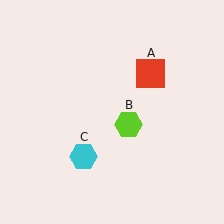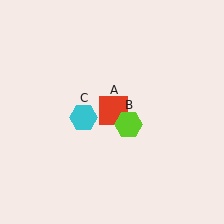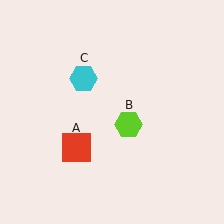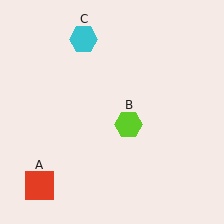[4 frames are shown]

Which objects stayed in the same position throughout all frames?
Lime hexagon (object B) remained stationary.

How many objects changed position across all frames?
2 objects changed position: red square (object A), cyan hexagon (object C).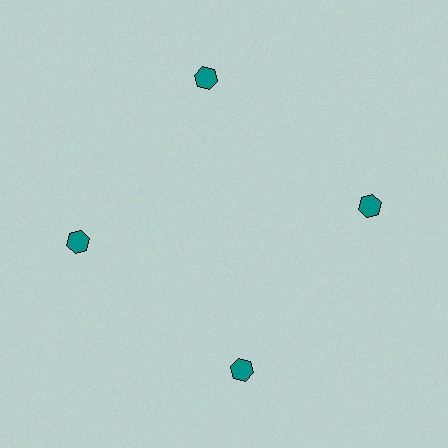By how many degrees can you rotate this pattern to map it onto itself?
The pattern maps onto itself every 90 degrees of rotation.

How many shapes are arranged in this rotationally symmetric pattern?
There are 4 shapes, arranged in 4 groups of 1.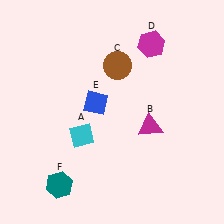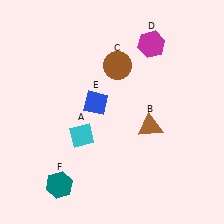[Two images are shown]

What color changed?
The triangle (B) changed from magenta in Image 1 to brown in Image 2.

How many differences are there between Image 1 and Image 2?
There is 1 difference between the two images.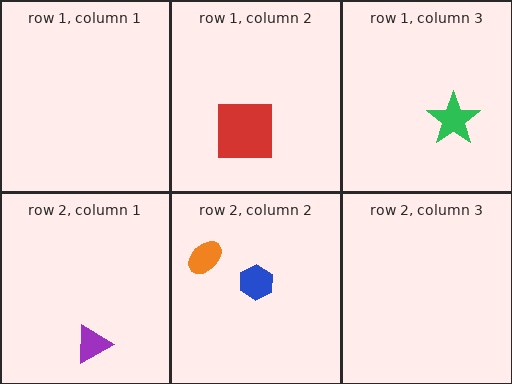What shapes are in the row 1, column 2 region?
The red square.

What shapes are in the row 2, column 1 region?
The purple triangle.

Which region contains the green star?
The row 1, column 3 region.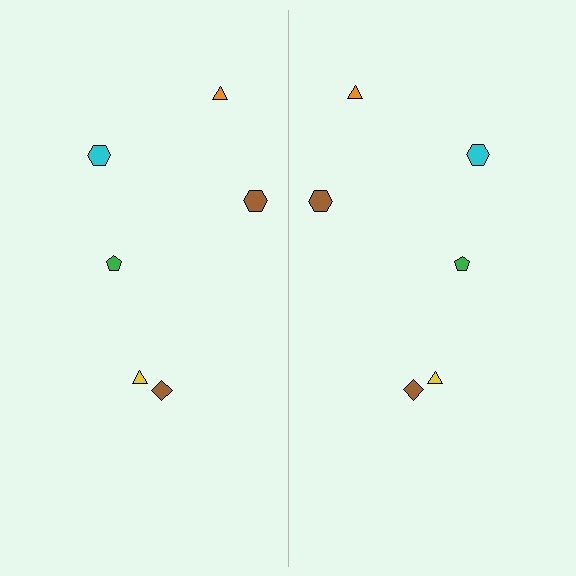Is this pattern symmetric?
Yes, this pattern has bilateral (reflection) symmetry.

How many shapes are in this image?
There are 12 shapes in this image.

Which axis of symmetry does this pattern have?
The pattern has a vertical axis of symmetry running through the center of the image.